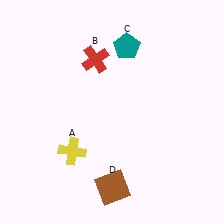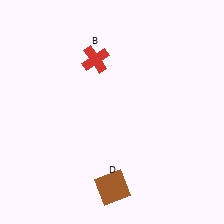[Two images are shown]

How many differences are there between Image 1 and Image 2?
There are 2 differences between the two images.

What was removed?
The teal pentagon (C), the yellow cross (A) were removed in Image 2.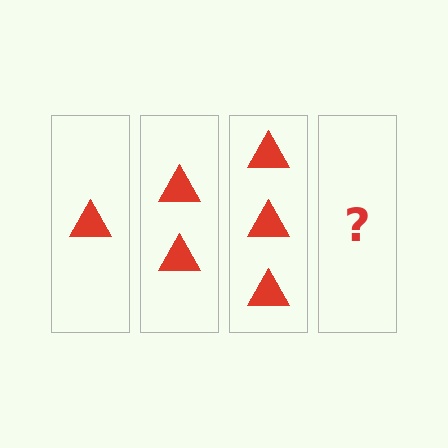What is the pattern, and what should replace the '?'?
The pattern is that each step adds one more triangle. The '?' should be 4 triangles.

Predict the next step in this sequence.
The next step is 4 triangles.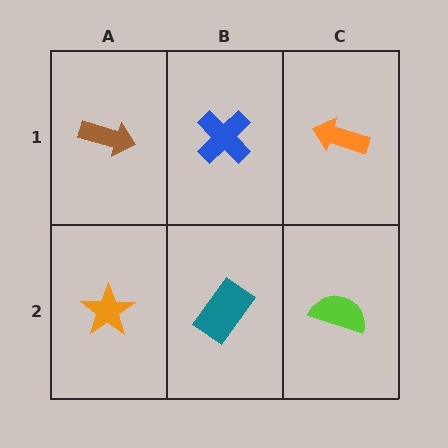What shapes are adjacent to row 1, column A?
An orange star (row 2, column A), a blue cross (row 1, column B).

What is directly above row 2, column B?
A blue cross.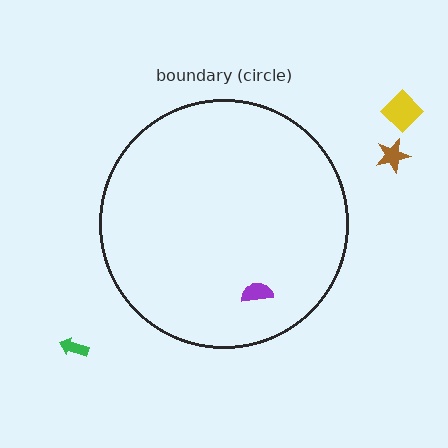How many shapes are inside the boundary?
1 inside, 3 outside.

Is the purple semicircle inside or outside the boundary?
Inside.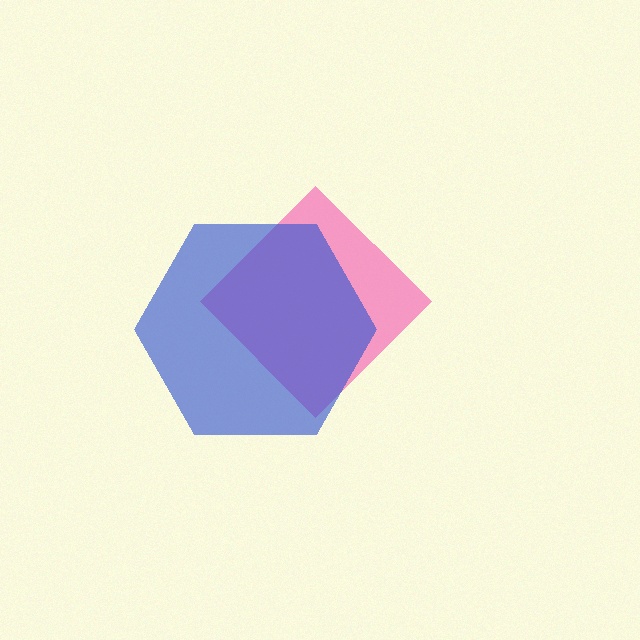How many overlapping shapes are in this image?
There are 2 overlapping shapes in the image.